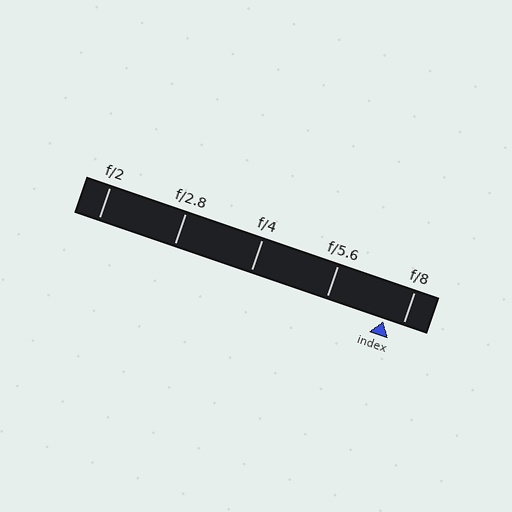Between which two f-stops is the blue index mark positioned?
The index mark is between f/5.6 and f/8.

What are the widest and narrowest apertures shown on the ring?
The widest aperture shown is f/2 and the narrowest is f/8.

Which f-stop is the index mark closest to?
The index mark is closest to f/8.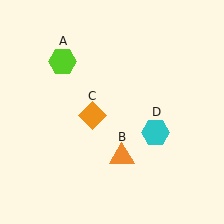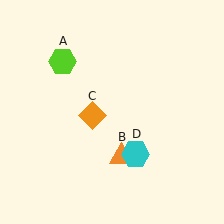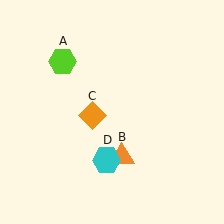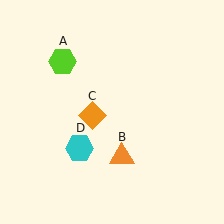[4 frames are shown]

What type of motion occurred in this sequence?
The cyan hexagon (object D) rotated clockwise around the center of the scene.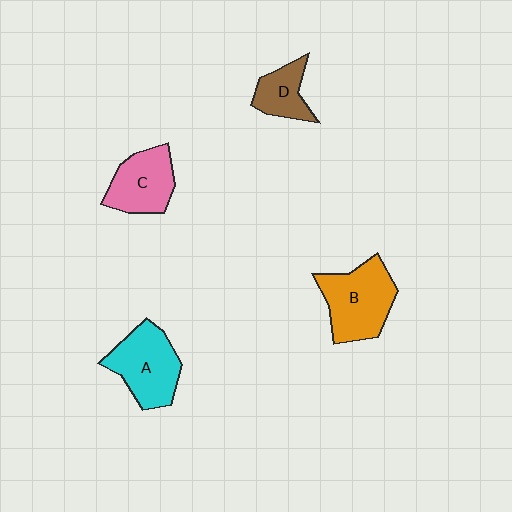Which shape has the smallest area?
Shape D (brown).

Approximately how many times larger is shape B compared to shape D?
Approximately 1.8 times.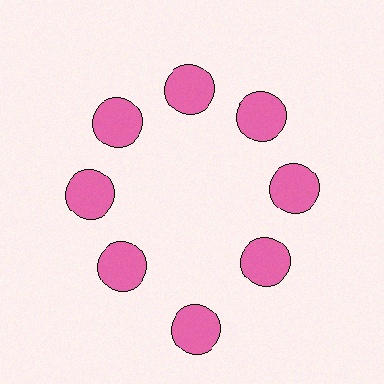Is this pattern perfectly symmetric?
No. The 8 pink circles are arranged in a ring, but one element near the 6 o'clock position is pushed outward from the center, breaking the 8-fold rotational symmetry.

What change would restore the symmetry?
The symmetry would be restored by moving it inward, back onto the ring so that all 8 circles sit at equal angles and equal distance from the center.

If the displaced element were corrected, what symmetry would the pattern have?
It would have 8-fold rotational symmetry — the pattern would map onto itself every 45 degrees.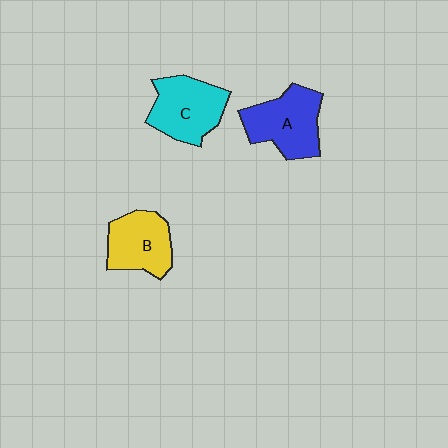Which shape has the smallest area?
Shape B (yellow).